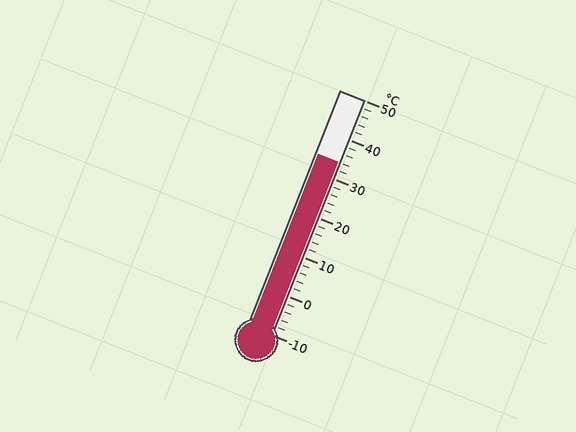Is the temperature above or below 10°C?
The temperature is above 10°C.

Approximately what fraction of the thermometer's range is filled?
The thermometer is filled to approximately 75% of its range.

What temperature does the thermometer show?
The thermometer shows approximately 34°C.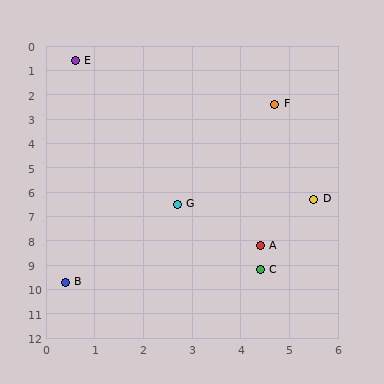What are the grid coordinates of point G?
Point G is at approximately (2.7, 6.5).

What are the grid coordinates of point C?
Point C is at approximately (4.4, 9.2).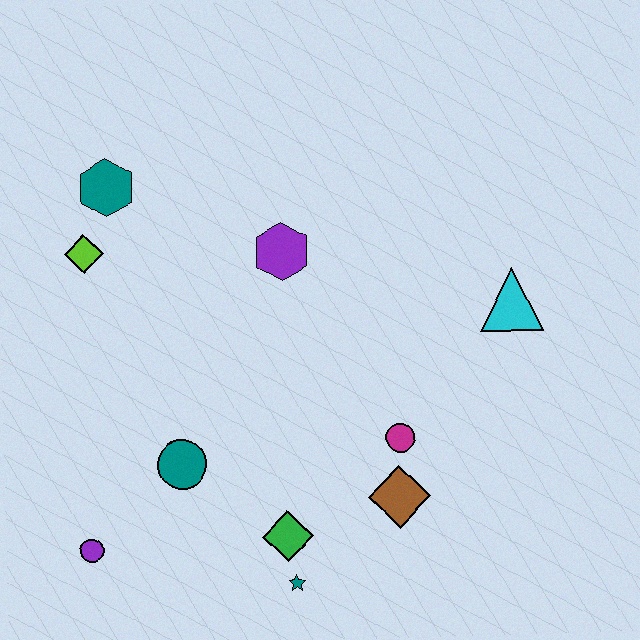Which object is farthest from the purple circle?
The cyan triangle is farthest from the purple circle.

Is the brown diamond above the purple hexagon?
No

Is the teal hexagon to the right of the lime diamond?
Yes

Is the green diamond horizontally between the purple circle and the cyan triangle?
Yes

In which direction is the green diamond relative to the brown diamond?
The green diamond is to the left of the brown diamond.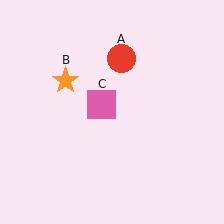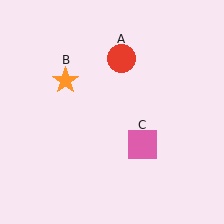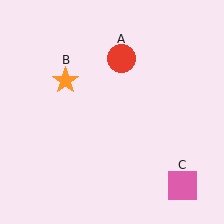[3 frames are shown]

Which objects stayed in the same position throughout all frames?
Red circle (object A) and orange star (object B) remained stationary.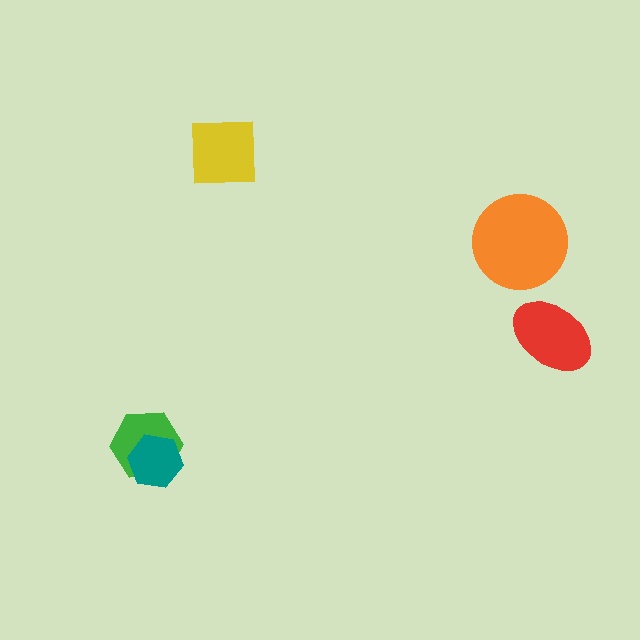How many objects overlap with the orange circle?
0 objects overlap with the orange circle.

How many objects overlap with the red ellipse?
0 objects overlap with the red ellipse.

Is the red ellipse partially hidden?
No, no other shape covers it.